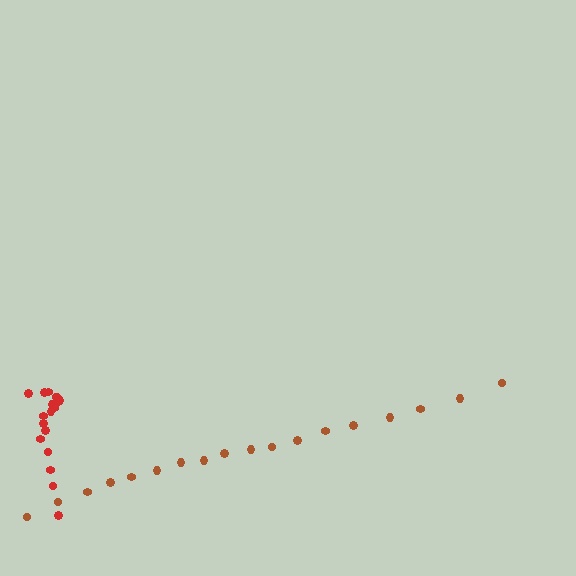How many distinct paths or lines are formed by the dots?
There are 2 distinct paths.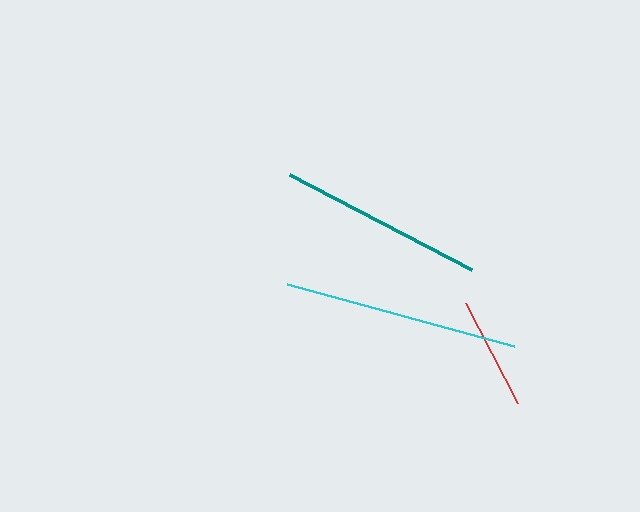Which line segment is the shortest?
The red line is the shortest at approximately 112 pixels.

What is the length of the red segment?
The red segment is approximately 112 pixels long.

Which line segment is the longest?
The cyan line is the longest at approximately 236 pixels.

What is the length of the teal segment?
The teal segment is approximately 205 pixels long.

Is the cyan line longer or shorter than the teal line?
The cyan line is longer than the teal line.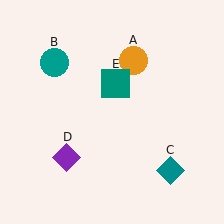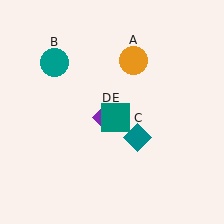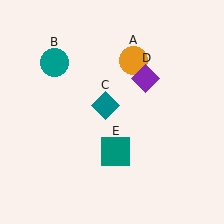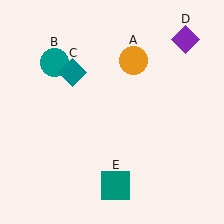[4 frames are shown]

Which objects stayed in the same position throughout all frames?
Orange circle (object A) and teal circle (object B) remained stationary.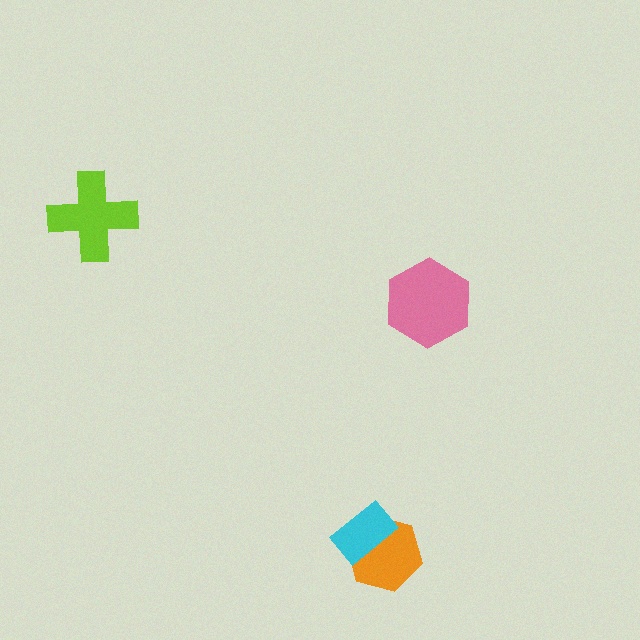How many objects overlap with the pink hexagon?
0 objects overlap with the pink hexagon.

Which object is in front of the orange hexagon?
The cyan rectangle is in front of the orange hexagon.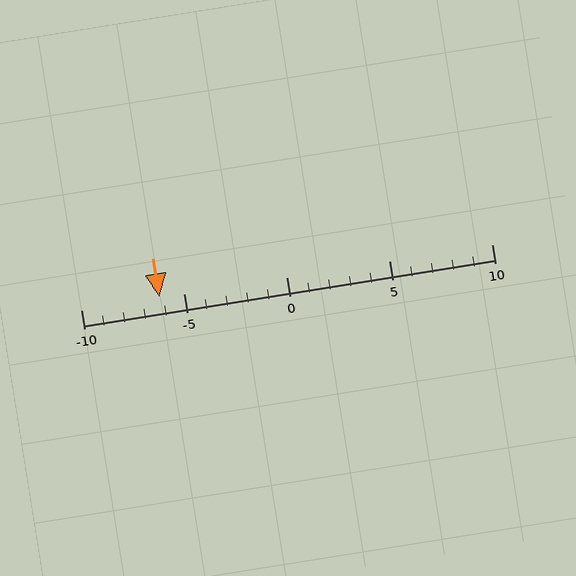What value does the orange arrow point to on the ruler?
The orange arrow points to approximately -6.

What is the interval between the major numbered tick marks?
The major tick marks are spaced 5 units apart.